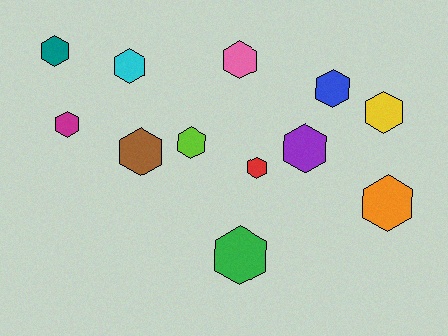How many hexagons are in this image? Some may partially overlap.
There are 12 hexagons.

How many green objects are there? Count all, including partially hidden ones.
There is 1 green object.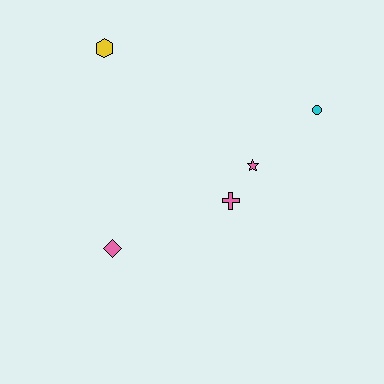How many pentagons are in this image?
There are no pentagons.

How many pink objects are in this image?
There are 3 pink objects.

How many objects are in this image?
There are 5 objects.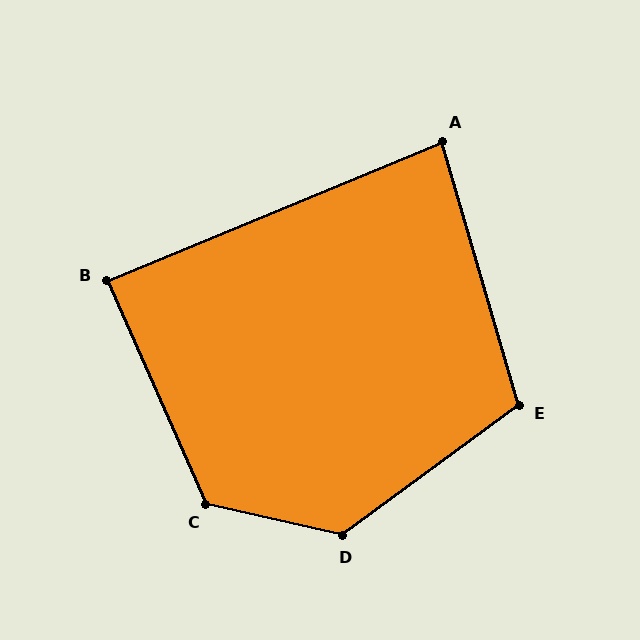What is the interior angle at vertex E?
Approximately 110 degrees (obtuse).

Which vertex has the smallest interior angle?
A, at approximately 84 degrees.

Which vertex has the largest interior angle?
D, at approximately 131 degrees.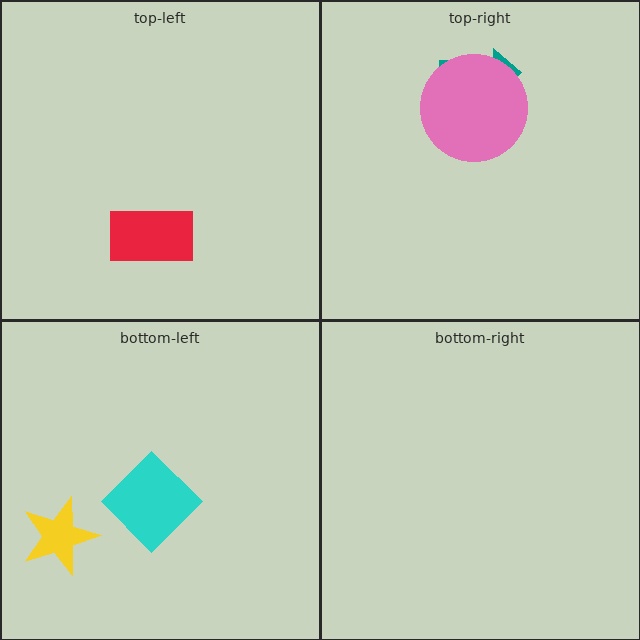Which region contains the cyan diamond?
The bottom-left region.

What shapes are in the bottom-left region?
The cyan diamond, the yellow star.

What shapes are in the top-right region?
The teal arrow, the pink circle.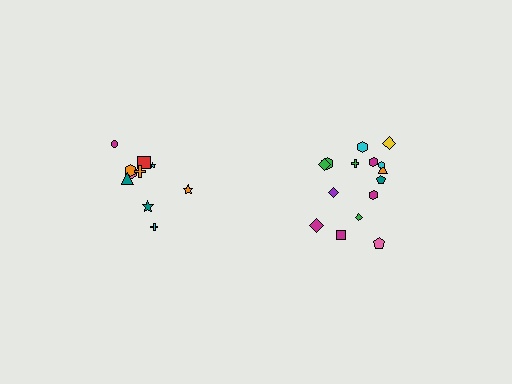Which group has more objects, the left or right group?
The right group.